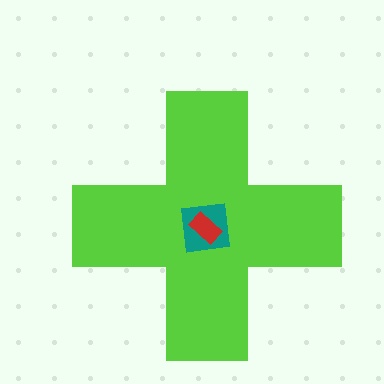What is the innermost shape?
The red rectangle.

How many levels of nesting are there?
3.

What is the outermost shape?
The lime cross.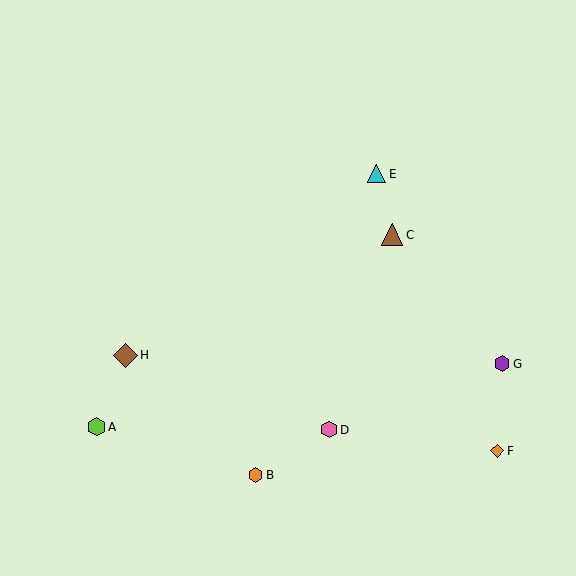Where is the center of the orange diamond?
The center of the orange diamond is at (497, 451).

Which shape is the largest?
The brown diamond (labeled H) is the largest.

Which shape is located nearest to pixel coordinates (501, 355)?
The purple hexagon (labeled G) at (502, 364) is nearest to that location.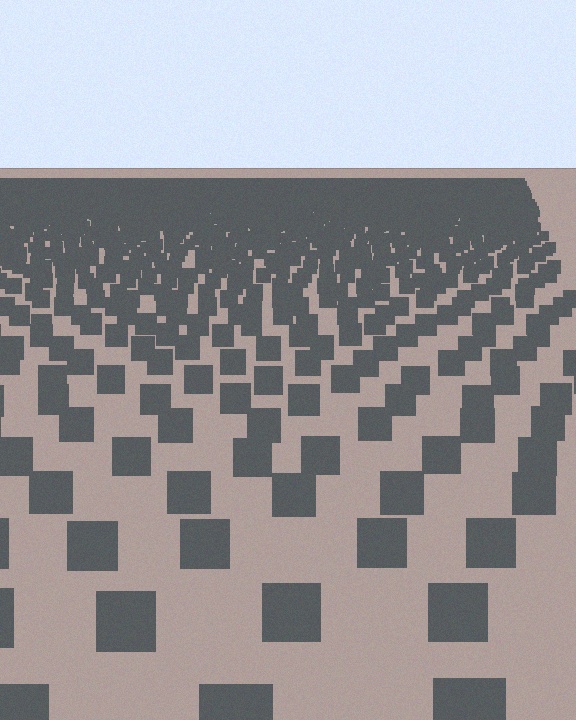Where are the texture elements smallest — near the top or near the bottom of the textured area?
Near the top.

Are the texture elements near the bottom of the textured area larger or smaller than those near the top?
Larger. Near the bottom, elements are closer to the viewer and appear at a bigger on-screen size.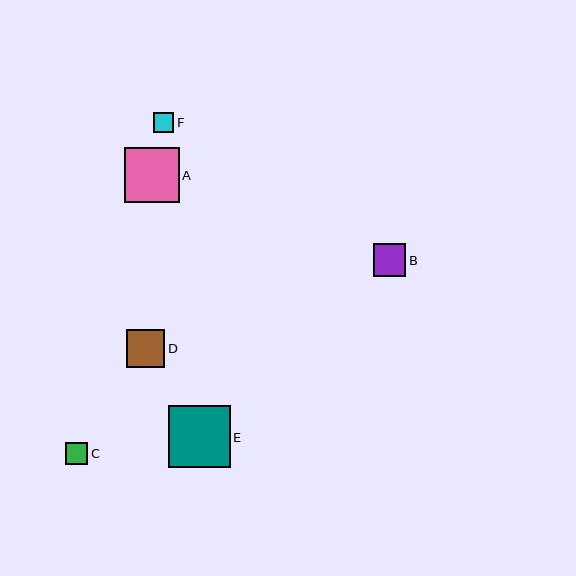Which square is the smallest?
Square F is the smallest with a size of approximately 20 pixels.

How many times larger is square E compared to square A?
Square E is approximately 1.1 times the size of square A.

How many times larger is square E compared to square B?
Square E is approximately 1.9 times the size of square B.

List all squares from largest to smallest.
From largest to smallest: E, A, D, B, C, F.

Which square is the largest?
Square E is the largest with a size of approximately 61 pixels.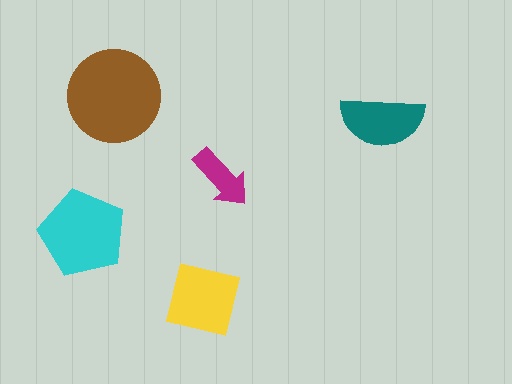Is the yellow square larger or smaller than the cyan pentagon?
Smaller.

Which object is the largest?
The brown circle.